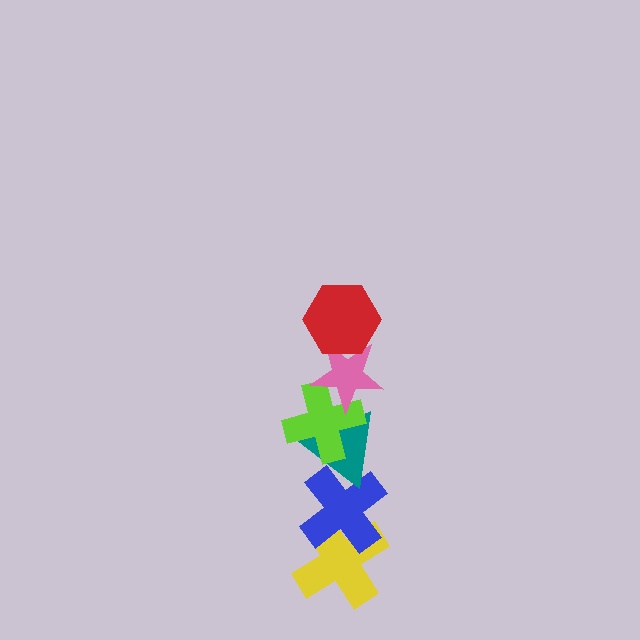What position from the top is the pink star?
The pink star is 2nd from the top.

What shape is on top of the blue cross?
The teal triangle is on top of the blue cross.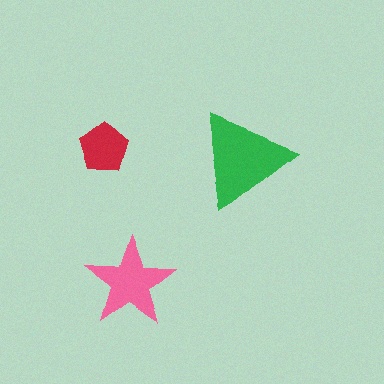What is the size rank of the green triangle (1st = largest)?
1st.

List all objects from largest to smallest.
The green triangle, the pink star, the red pentagon.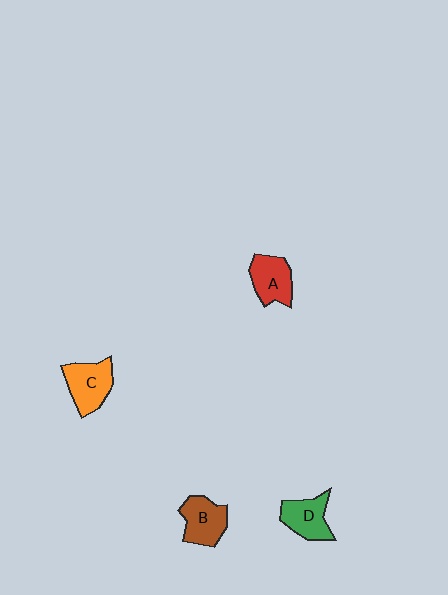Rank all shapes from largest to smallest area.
From largest to smallest: C (orange), B (brown), D (green), A (red).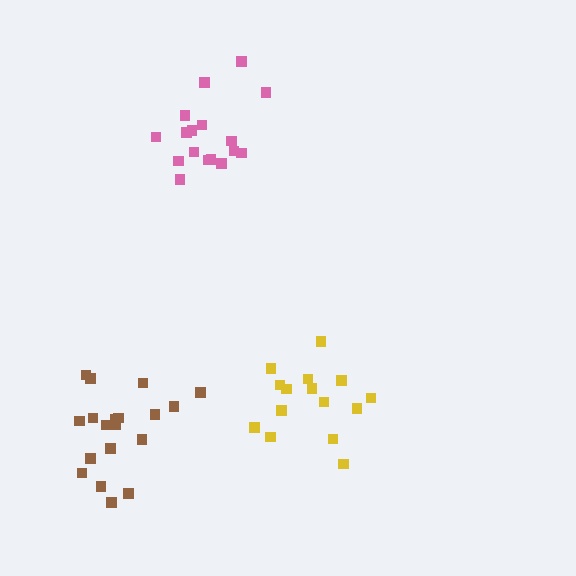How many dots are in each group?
Group 1: 15 dots, Group 2: 17 dots, Group 3: 19 dots (51 total).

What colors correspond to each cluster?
The clusters are colored: yellow, pink, brown.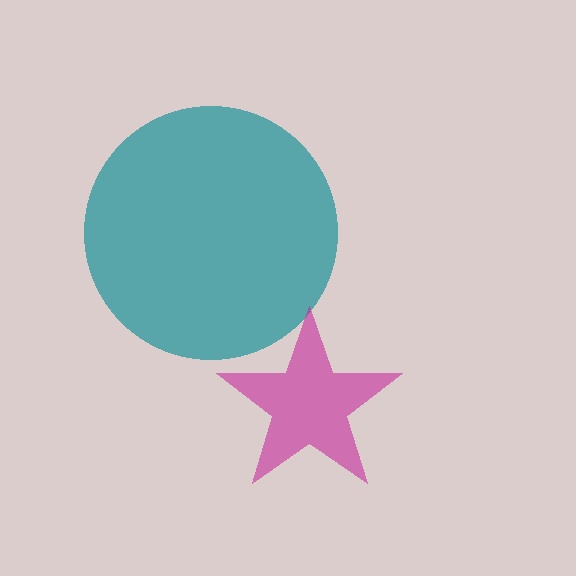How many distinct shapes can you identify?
There are 2 distinct shapes: a teal circle, a magenta star.